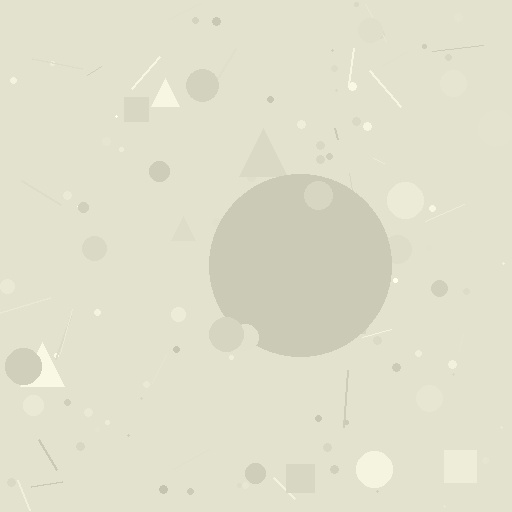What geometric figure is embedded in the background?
A circle is embedded in the background.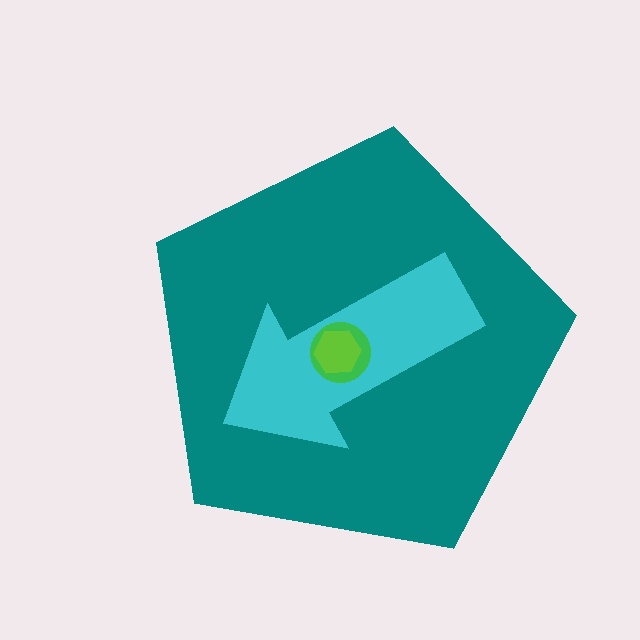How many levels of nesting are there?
4.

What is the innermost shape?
The lime hexagon.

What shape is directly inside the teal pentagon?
The cyan arrow.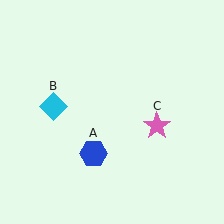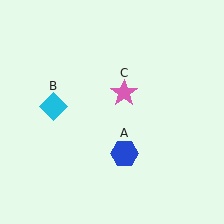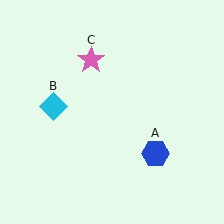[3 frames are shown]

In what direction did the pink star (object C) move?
The pink star (object C) moved up and to the left.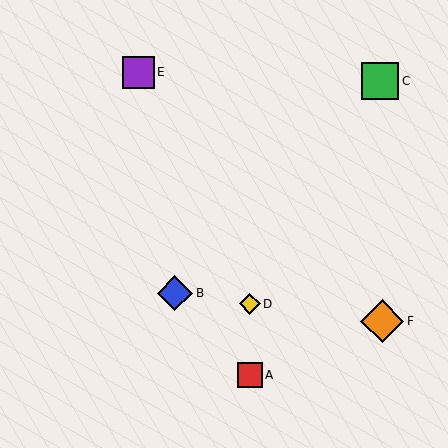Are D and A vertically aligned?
Yes, both are at x≈250.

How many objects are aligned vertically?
2 objects (A, D) are aligned vertically.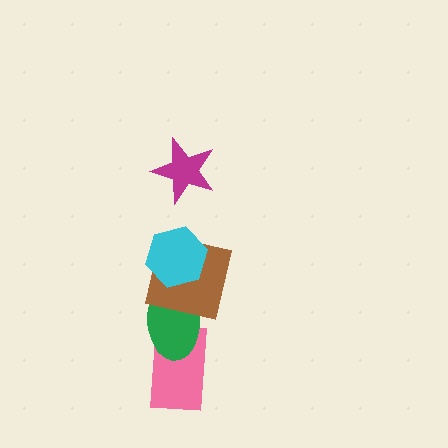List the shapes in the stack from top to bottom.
From top to bottom: the magenta star, the cyan hexagon, the brown square, the green ellipse, the pink rectangle.